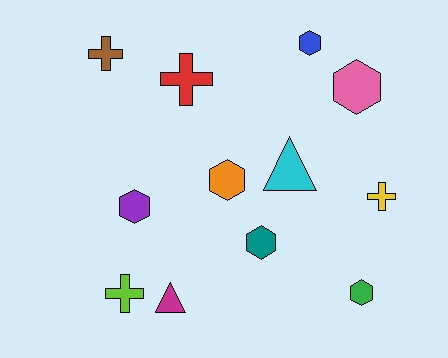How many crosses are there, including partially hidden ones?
There are 4 crosses.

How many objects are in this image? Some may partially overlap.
There are 12 objects.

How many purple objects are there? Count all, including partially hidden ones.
There is 1 purple object.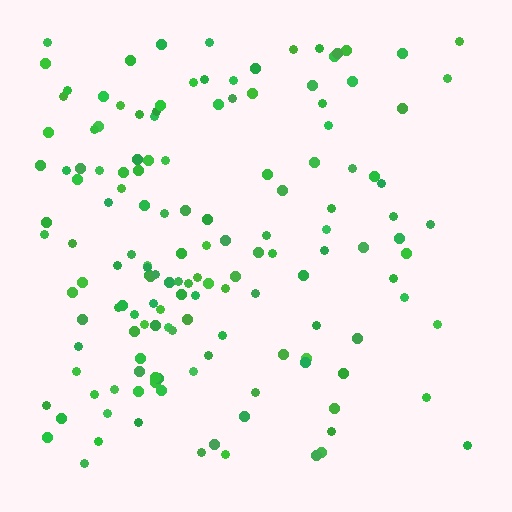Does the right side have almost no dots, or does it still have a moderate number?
Still a moderate number, just noticeably fewer than the left.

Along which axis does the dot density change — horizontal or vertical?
Horizontal.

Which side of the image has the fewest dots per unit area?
The right.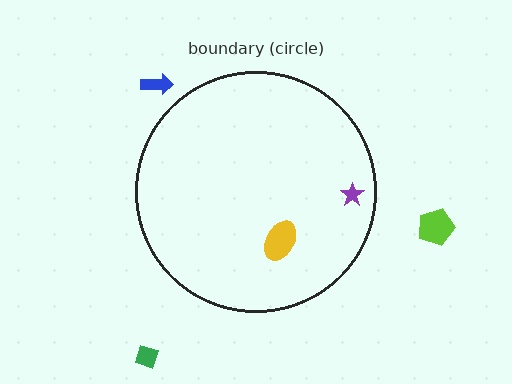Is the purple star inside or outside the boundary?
Inside.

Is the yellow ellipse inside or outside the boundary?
Inside.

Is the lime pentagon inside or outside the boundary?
Outside.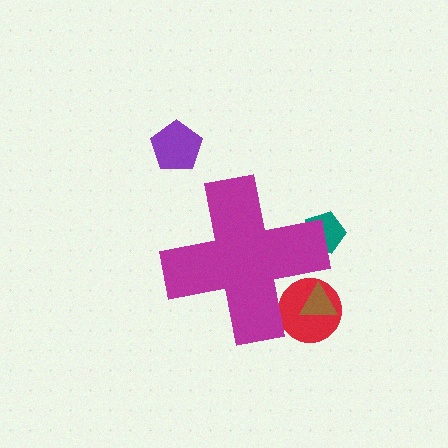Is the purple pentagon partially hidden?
No, the purple pentagon is fully visible.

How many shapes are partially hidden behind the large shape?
3 shapes are partially hidden.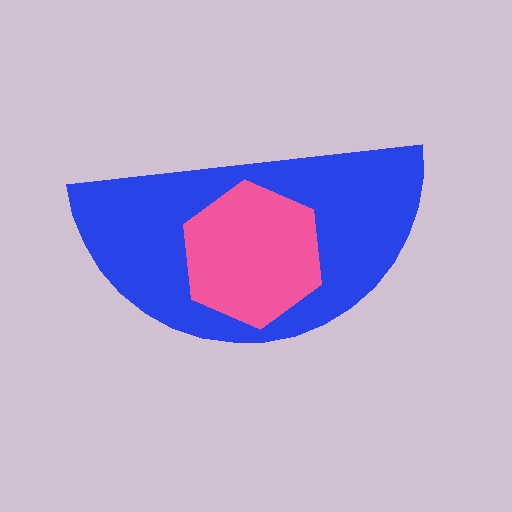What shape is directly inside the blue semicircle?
The pink hexagon.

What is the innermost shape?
The pink hexagon.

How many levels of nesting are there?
2.